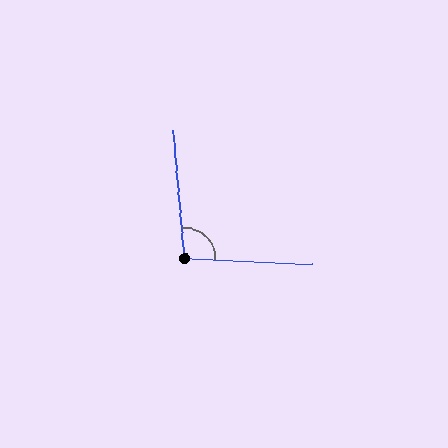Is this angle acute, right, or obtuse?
It is obtuse.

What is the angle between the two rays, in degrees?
Approximately 98 degrees.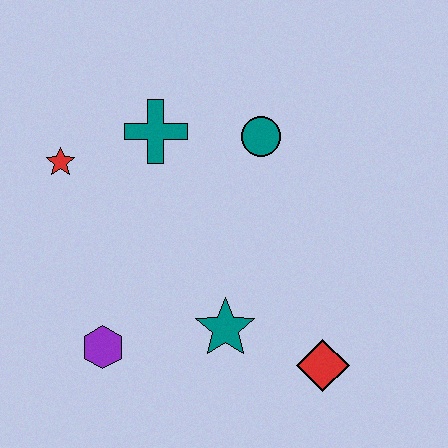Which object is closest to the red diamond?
The teal star is closest to the red diamond.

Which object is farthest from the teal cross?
The red diamond is farthest from the teal cross.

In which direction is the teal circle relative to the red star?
The teal circle is to the right of the red star.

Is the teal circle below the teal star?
No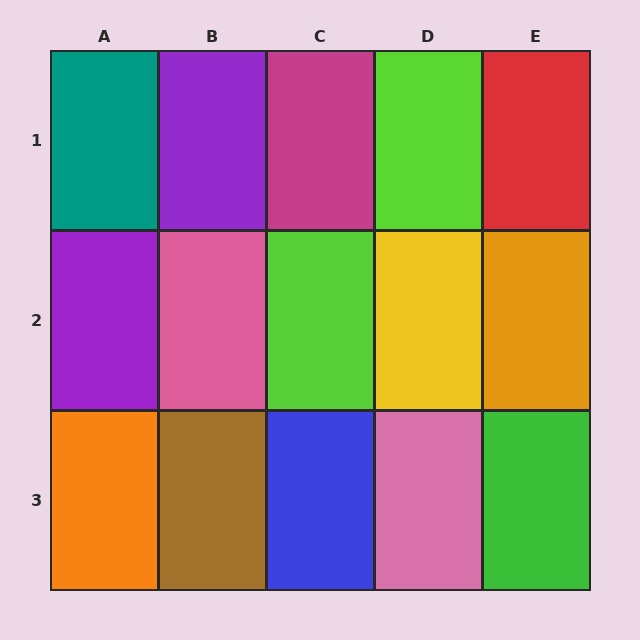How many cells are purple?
2 cells are purple.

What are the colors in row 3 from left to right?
Orange, brown, blue, pink, green.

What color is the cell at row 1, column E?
Red.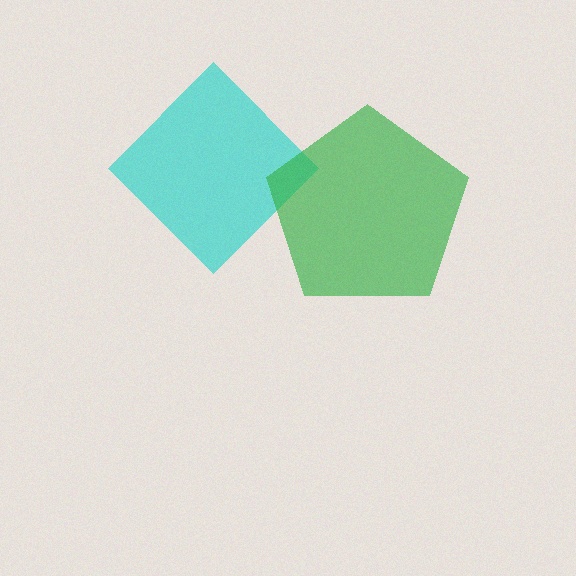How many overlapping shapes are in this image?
There are 2 overlapping shapes in the image.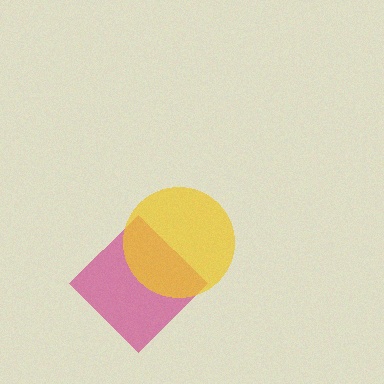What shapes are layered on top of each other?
The layered shapes are: a magenta diamond, a yellow circle.